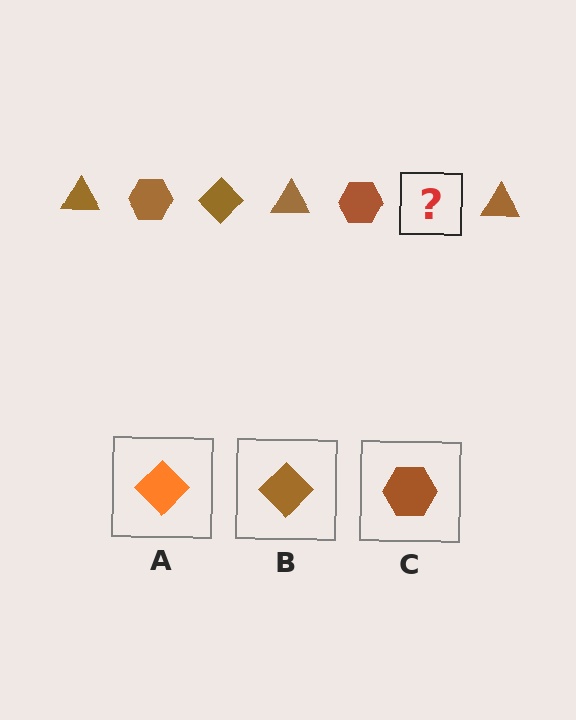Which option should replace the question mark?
Option B.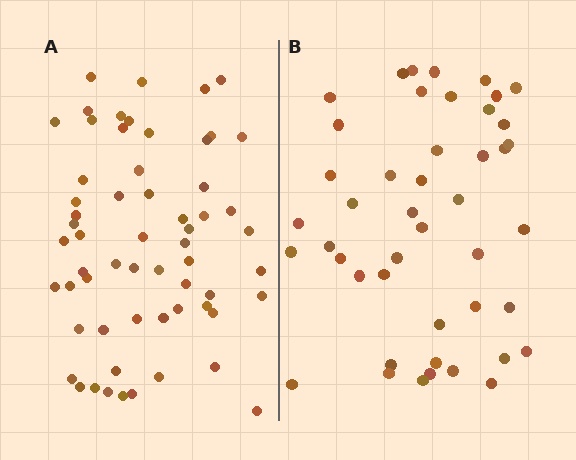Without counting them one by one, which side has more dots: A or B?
Region A (the left region) has more dots.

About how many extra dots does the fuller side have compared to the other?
Region A has approximately 15 more dots than region B.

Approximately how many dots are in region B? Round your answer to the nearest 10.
About 40 dots. (The exact count is 45, which rounds to 40.)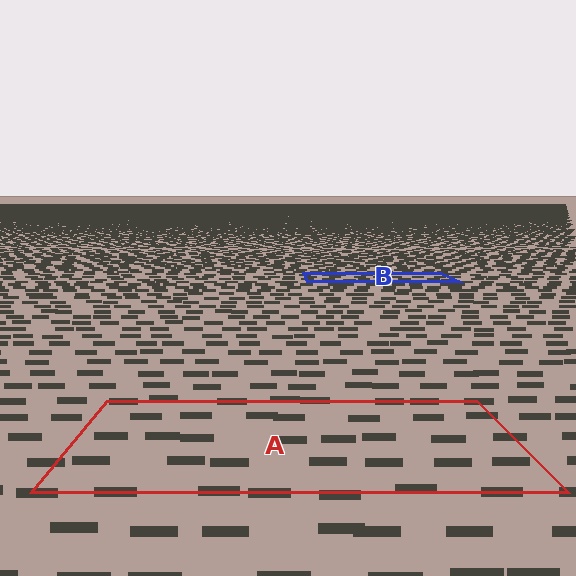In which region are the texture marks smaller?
The texture marks are smaller in region B, because it is farther away.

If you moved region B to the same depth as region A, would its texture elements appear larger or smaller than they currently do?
They would appear larger. At a closer depth, the same texture elements are projected at a bigger on-screen size.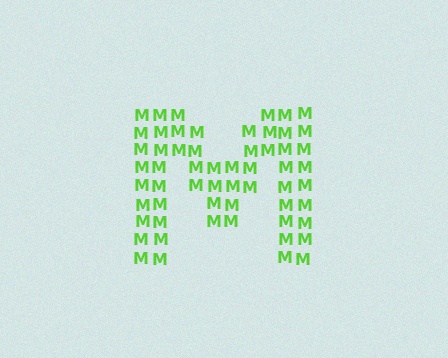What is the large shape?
The large shape is the letter M.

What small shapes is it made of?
It is made of small letter M's.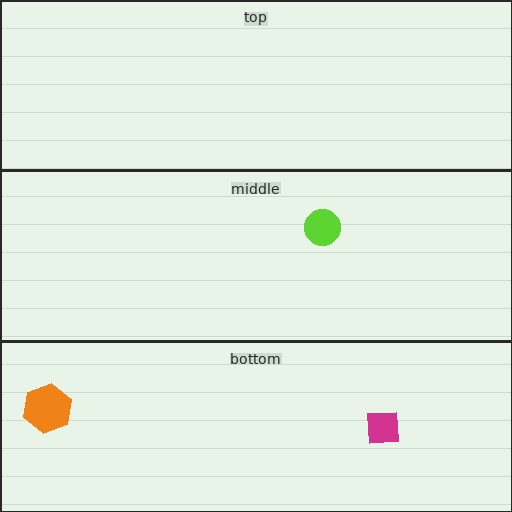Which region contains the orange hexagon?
The bottom region.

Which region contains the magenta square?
The bottom region.